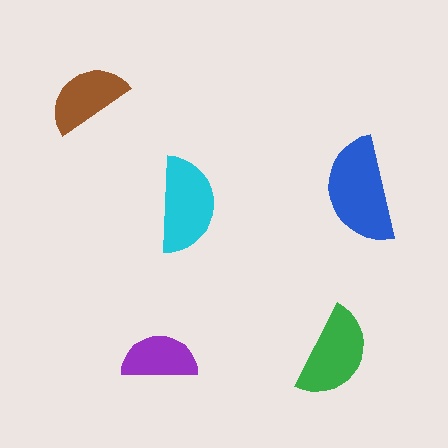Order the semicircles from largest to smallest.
the blue one, the cyan one, the green one, the brown one, the purple one.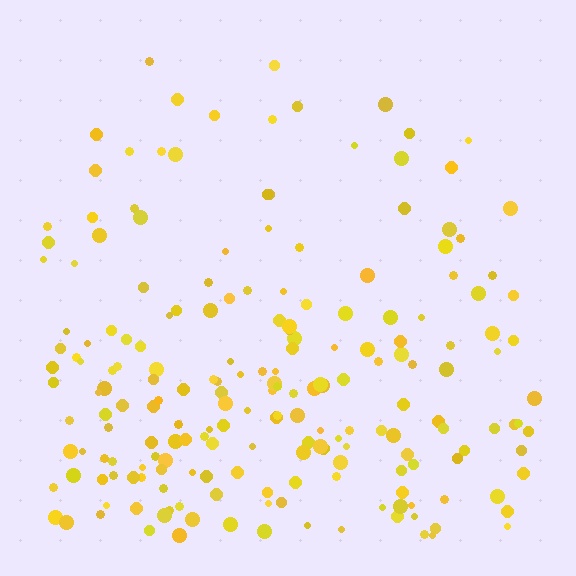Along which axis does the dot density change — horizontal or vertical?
Vertical.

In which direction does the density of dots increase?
From top to bottom, with the bottom side densest.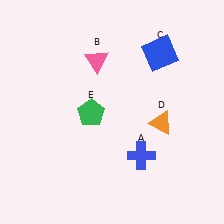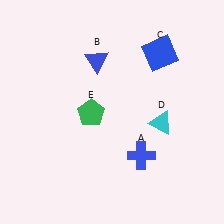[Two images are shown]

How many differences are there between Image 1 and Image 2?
There are 2 differences between the two images.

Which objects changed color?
B changed from pink to blue. D changed from orange to cyan.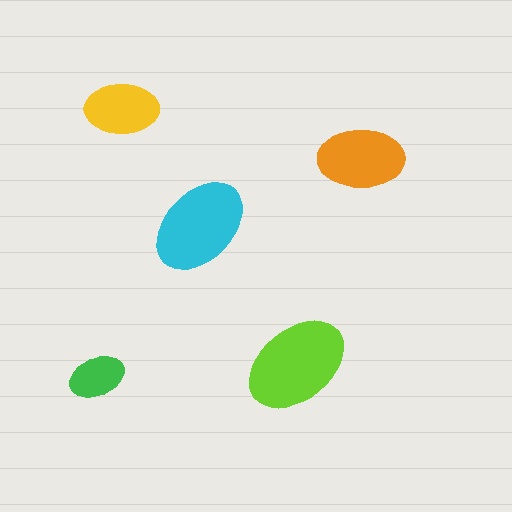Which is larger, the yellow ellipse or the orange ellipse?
The orange one.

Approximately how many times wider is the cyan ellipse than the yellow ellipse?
About 1.5 times wider.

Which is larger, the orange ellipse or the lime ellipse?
The lime one.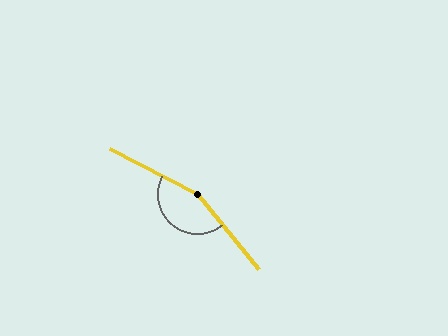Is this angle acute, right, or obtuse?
It is obtuse.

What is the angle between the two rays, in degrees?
Approximately 157 degrees.